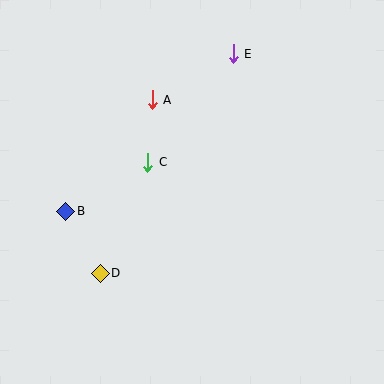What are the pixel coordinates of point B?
Point B is at (66, 211).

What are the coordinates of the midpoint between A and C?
The midpoint between A and C is at (150, 131).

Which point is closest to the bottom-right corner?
Point D is closest to the bottom-right corner.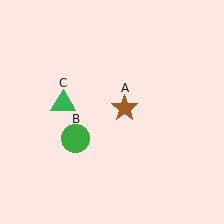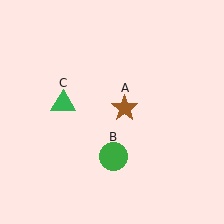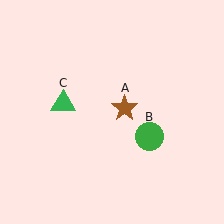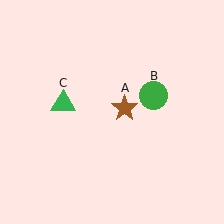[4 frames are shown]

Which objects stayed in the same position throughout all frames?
Brown star (object A) and green triangle (object C) remained stationary.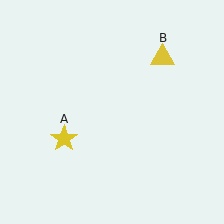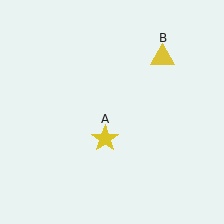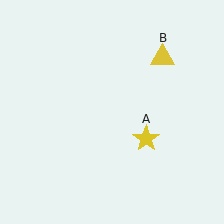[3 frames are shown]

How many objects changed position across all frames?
1 object changed position: yellow star (object A).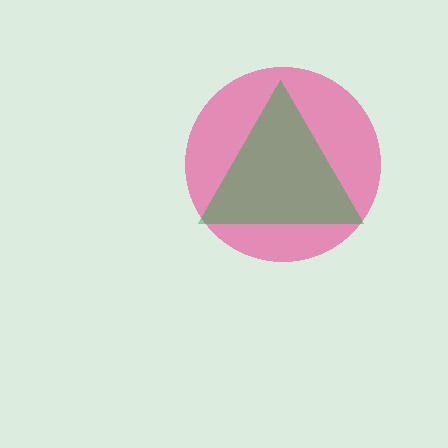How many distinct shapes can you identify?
There are 2 distinct shapes: a pink circle, a green triangle.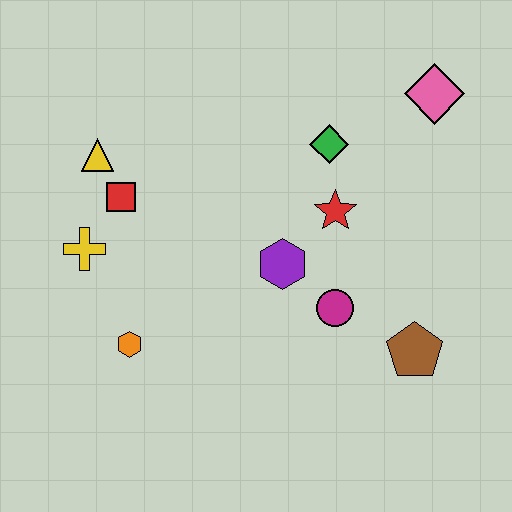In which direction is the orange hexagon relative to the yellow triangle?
The orange hexagon is below the yellow triangle.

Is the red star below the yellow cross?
No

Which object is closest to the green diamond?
The red star is closest to the green diamond.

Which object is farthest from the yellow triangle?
The brown pentagon is farthest from the yellow triangle.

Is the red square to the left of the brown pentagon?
Yes